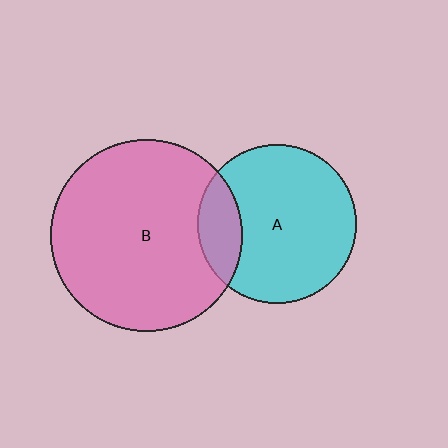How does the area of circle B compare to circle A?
Approximately 1.4 times.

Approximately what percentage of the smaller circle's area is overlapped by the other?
Approximately 20%.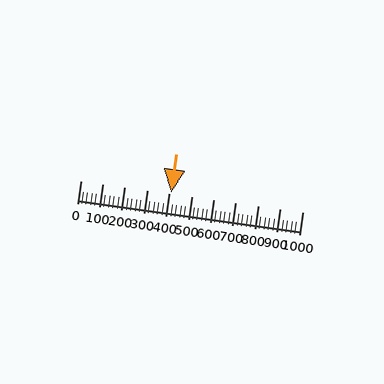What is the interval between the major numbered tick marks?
The major tick marks are spaced 100 units apart.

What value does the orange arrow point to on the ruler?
The orange arrow points to approximately 409.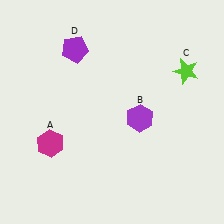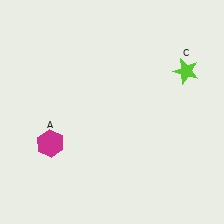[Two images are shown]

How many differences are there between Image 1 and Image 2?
There are 2 differences between the two images.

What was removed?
The purple hexagon (B), the purple pentagon (D) were removed in Image 2.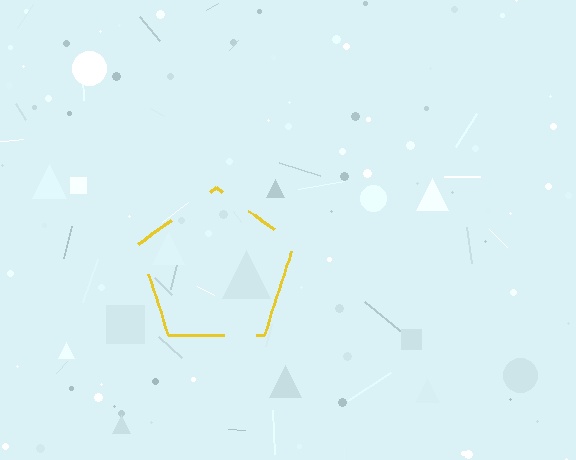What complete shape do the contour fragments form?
The contour fragments form a pentagon.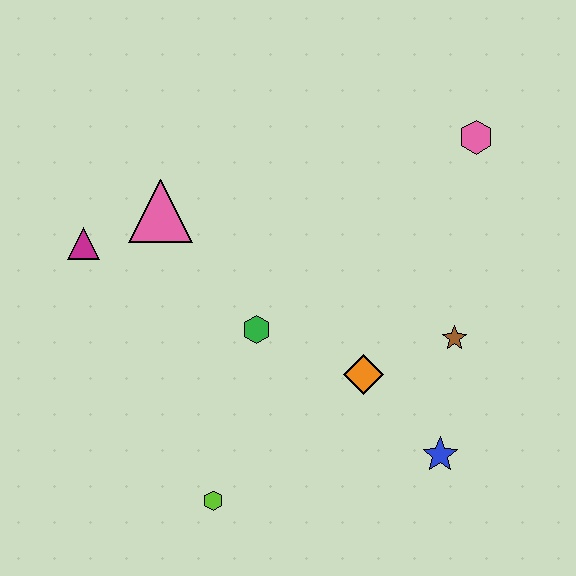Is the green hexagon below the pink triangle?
Yes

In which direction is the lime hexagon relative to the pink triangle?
The lime hexagon is below the pink triangle.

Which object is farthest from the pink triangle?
The blue star is farthest from the pink triangle.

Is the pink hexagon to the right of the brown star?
Yes